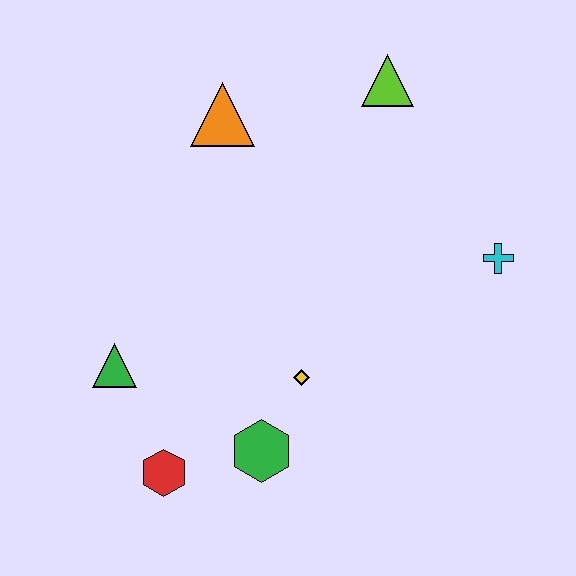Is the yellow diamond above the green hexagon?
Yes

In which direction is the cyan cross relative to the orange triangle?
The cyan cross is to the right of the orange triangle.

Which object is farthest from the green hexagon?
The lime triangle is farthest from the green hexagon.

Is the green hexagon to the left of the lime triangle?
Yes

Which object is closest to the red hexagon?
The green hexagon is closest to the red hexagon.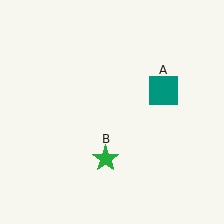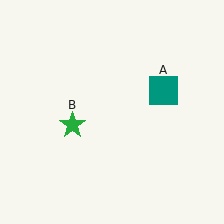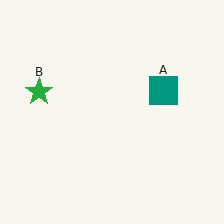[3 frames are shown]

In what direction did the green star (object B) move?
The green star (object B) moved up and to the left.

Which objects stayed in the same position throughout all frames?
Teal square (object A) remained stationary.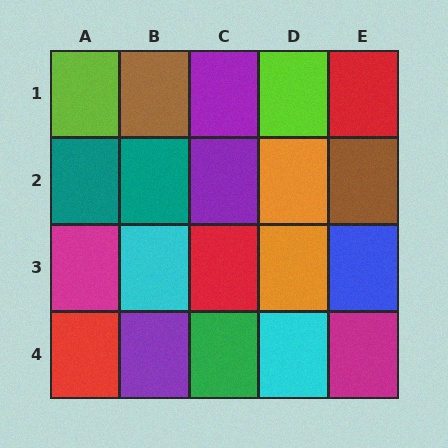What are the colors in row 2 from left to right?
Teal, teal, purple, orange, brown.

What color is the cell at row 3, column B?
Cyan.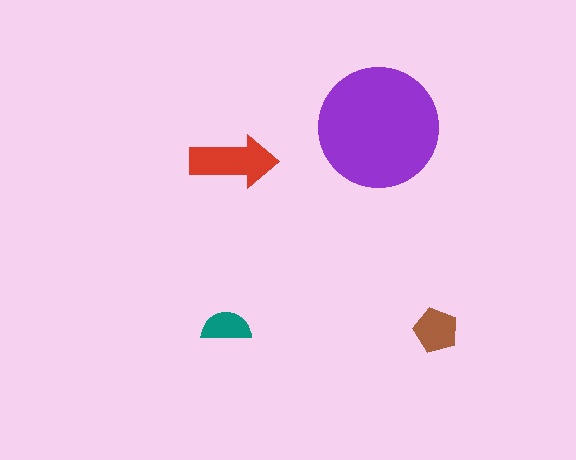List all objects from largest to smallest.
The purple circle, the red arrow, the brown pentagon, the teal semicircle.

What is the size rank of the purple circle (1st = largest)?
1st.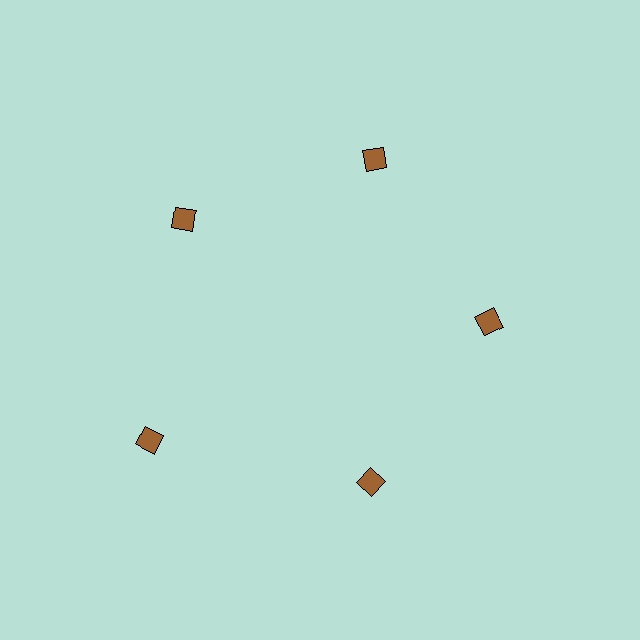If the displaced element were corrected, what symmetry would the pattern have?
It would have 5-fold rotational symmetry — the pattern would map onto itself every 72 degrees.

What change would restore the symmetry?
The symmetry would be restored by moving it inward, back onto the ring so that all 5 diamonds sit at equal angles and equal distance from the center.